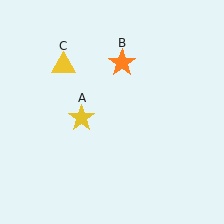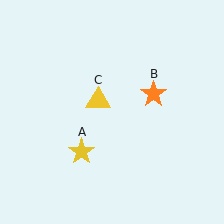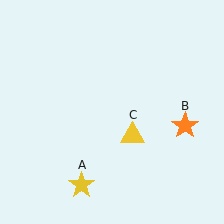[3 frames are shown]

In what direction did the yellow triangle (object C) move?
The yellow triangle (object C) moved down and to the right.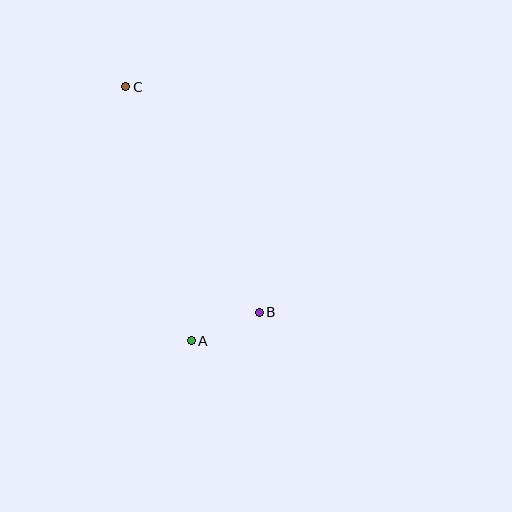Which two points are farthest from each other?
Points A and C are farthest from each other.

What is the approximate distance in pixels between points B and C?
The distance between B and C is approximately 262 pixels.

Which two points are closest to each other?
Points A and B are closest to each other.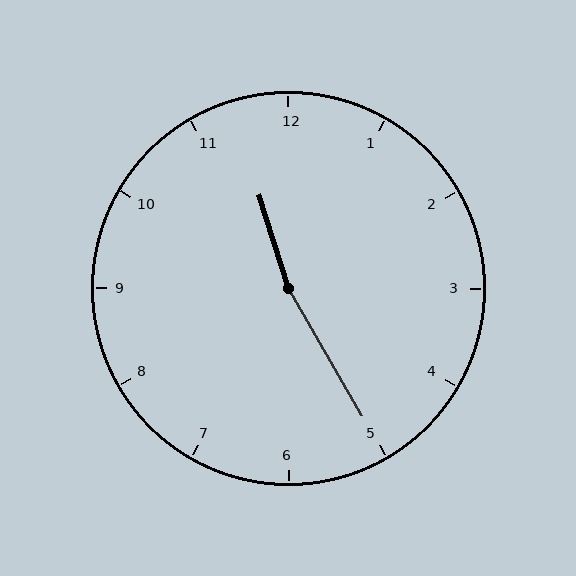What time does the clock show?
11:25.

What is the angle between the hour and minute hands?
Approximately 168 degrees.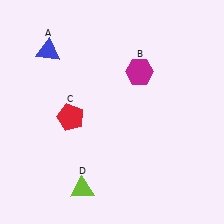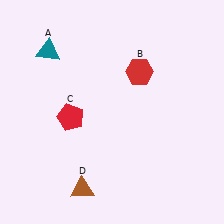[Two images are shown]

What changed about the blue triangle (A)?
In Image 1, A is blue. In Image 2, it changed to teal.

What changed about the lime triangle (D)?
In Image 1, D is lime. In Image 2, it changed to brown.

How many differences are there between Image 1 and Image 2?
There are 3 differences between the two images.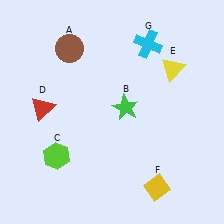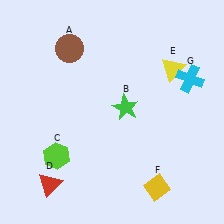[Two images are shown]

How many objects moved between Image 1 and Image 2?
2 objects moved between the two images.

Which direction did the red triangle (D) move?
The red triangle (D) moved down.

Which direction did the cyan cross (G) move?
The cyan cross (G) moved right.